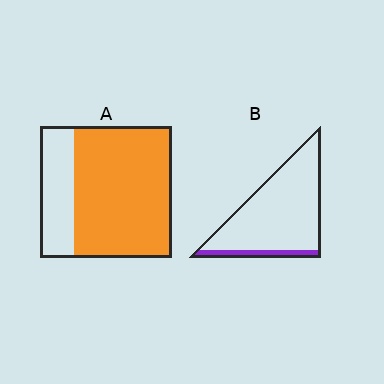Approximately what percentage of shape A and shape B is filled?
A is approximately 75% and B is approximately 10%.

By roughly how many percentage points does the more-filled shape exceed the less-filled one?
By roughly 65 percentage points (A over B).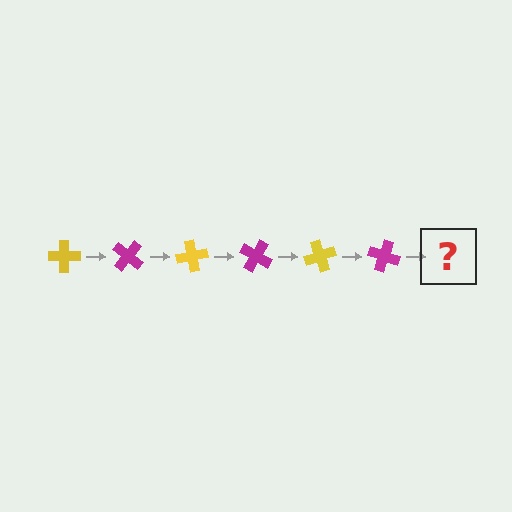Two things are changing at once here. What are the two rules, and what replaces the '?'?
The two rules are that it rotates 40 degrees each step and the color cycles through yellow and magenta. The '?' should be a yellow cross, rotated 240 degrees from the start.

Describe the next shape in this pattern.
It should be a yellow cross, rotated 240 degrees from the start.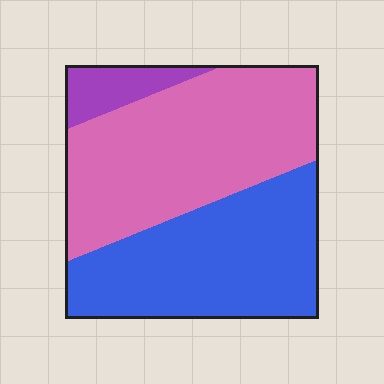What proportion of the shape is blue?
Blue covers around 45% of the shape.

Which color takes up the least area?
Purple, at roughly 10%.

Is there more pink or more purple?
Pink.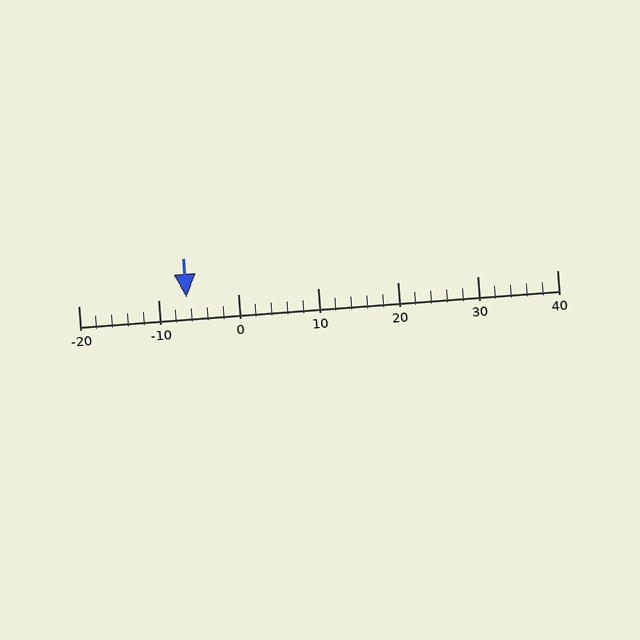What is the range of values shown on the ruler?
The ruler shows values from -20 to 40.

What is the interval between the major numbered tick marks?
The major tick marks are spaced 10 units apart.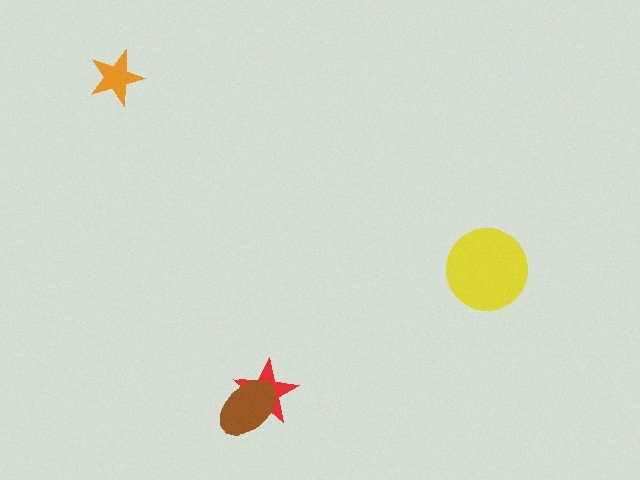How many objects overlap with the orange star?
0 objects overlap with the orange star.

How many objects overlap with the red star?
1 object overlaps with the red star.